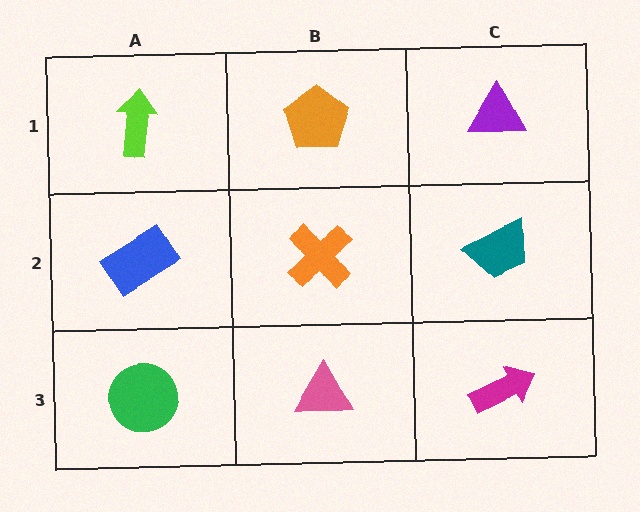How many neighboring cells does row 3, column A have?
2.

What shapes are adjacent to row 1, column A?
A blue rectangle (row 2, column A), an orange pentagon (row 1, column B).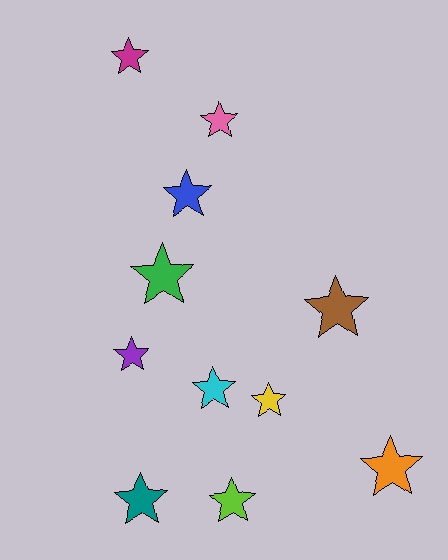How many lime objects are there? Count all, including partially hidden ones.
There is 1 lime object.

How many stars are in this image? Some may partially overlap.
There are 11 stars.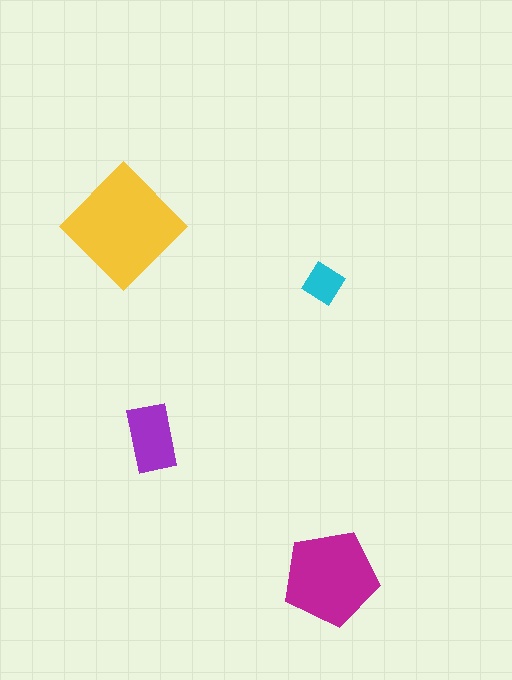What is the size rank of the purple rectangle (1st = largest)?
3rd.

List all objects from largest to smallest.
The yellow diamond, the magenta pentagon, the purple rectangle, the cyan diamond.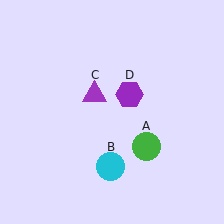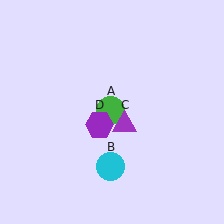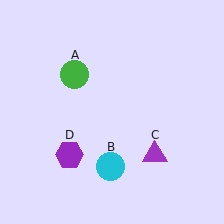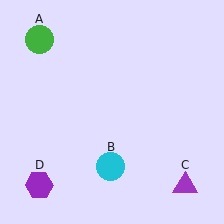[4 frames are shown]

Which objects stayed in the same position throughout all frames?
Cyan circle (object B) remained stationary.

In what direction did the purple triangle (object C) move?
The purple triangle (object C) moved down and to the right.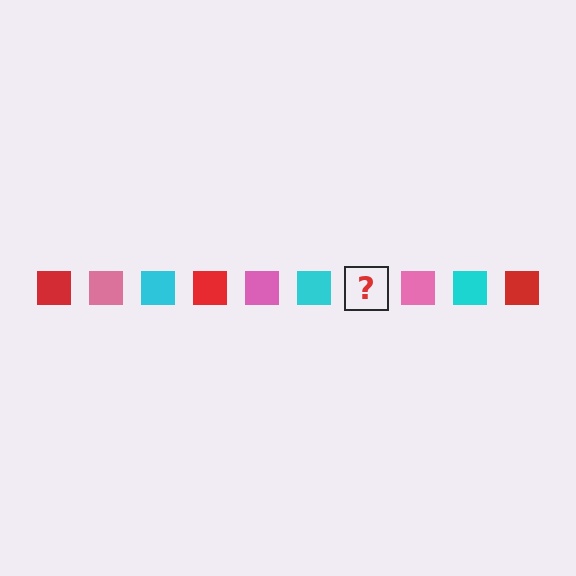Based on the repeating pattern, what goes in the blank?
The blank should be a red square.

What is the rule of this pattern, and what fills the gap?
The rule is that the pattern cycles through red, pink, cyan squares. The gap should be filled with a red square.